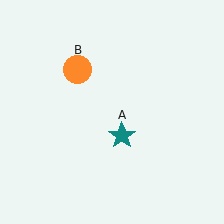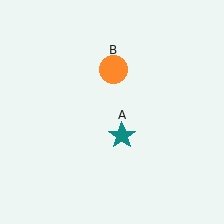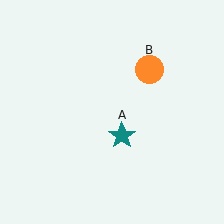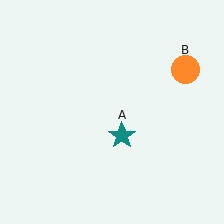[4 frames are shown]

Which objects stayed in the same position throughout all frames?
Teal star (object A) remained stationary.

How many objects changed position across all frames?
1 object changed position: orange circle (object B).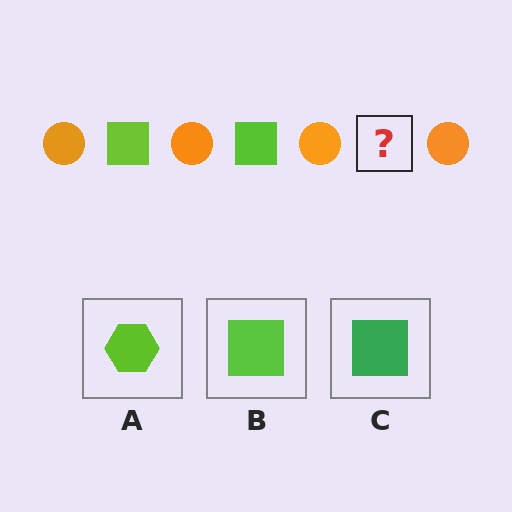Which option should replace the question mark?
Option B.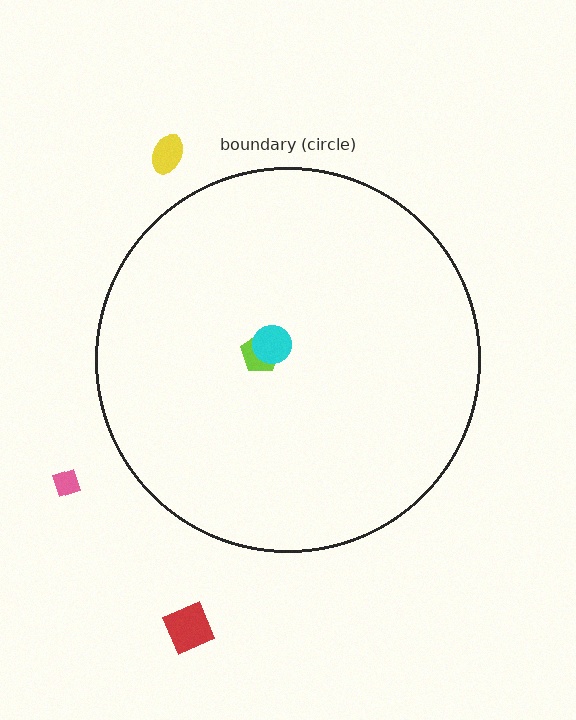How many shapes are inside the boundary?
2 inside, 3 outside.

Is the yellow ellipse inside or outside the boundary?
Outside.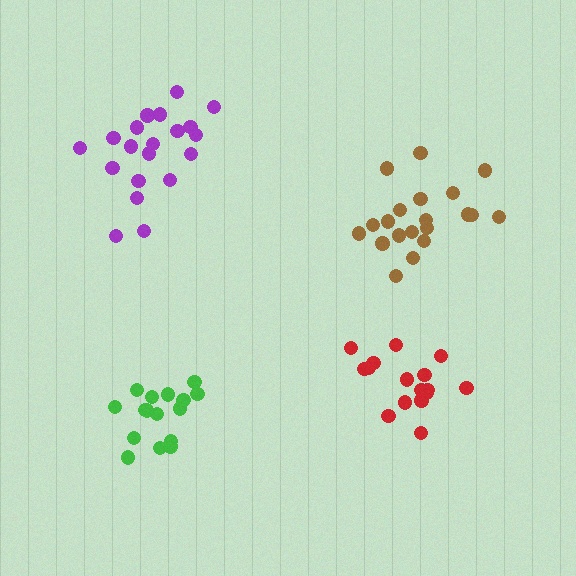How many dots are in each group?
Group 1: 20 dots, Group 2: 20 dots, Group 3: 17 dots, Group 4: 16 dots (73 total).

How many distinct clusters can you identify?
There are 4 distinct clusters.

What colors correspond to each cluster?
The clusters are colored: brown, purple, green, red.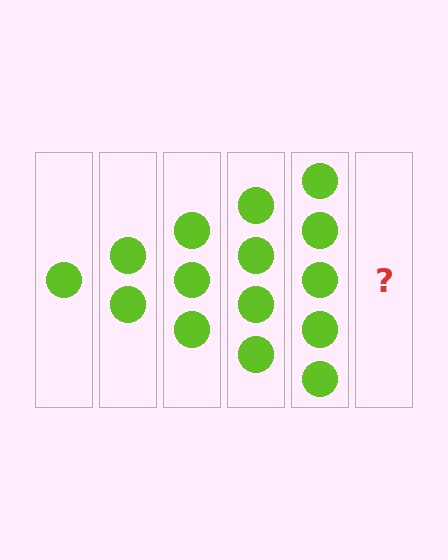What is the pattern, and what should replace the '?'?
The pattern is that each step adds one more circle. The '?' should be 6 circles.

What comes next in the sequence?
The next element should be 6 circles.